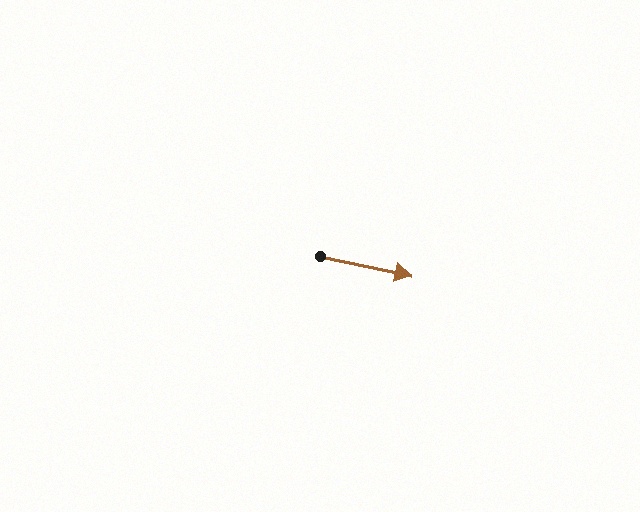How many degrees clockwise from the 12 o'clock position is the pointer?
Approximately 102 degrees.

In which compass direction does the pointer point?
East.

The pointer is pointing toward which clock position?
Roughly 3 o'clock.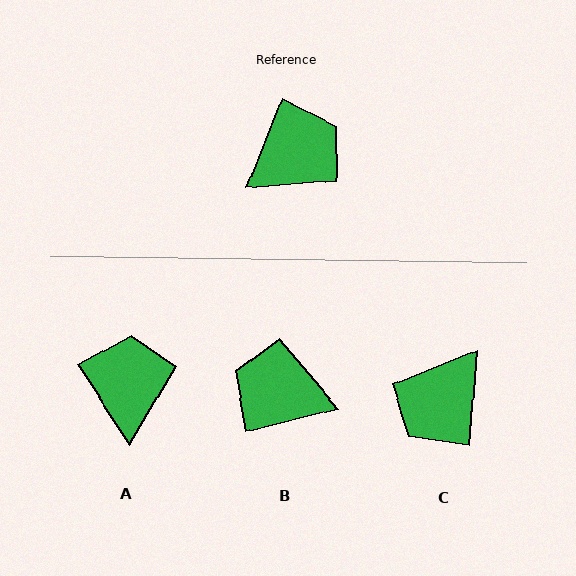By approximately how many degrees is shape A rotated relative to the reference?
Approximately 54 degrees counter-clockwise.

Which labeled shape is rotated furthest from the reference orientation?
C, about 163 degrees away.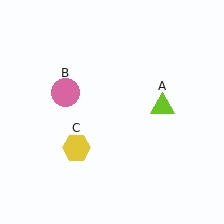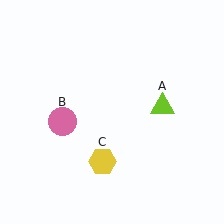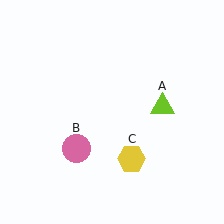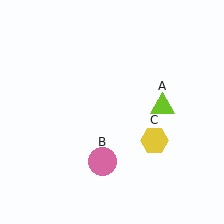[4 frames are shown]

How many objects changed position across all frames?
2 objects changed position: pink circle (object B), yellow hexagon (object C).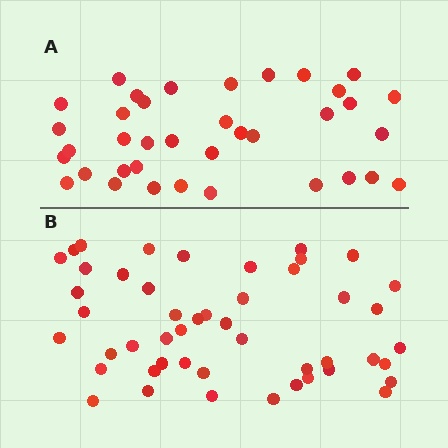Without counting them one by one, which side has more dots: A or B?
Region B (the bottom region) has more dots.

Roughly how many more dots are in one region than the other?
Region B has roughly 12 or so more dots than region A.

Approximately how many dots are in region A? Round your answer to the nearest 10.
About 40 dots. (The exact count is 37, which rounds to 40.)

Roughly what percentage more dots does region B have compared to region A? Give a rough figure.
About 30% more.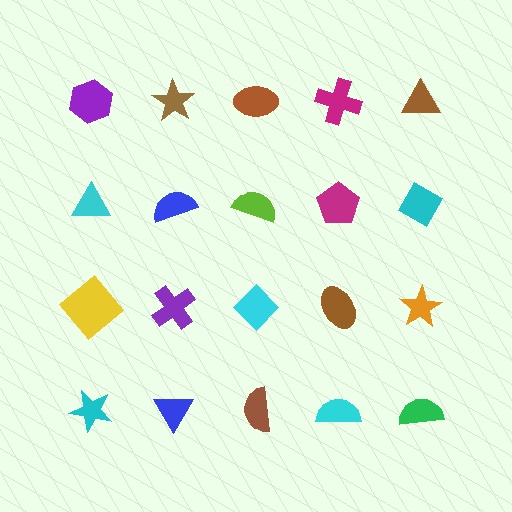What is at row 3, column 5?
An orange star.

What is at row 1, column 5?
A brown triangle.